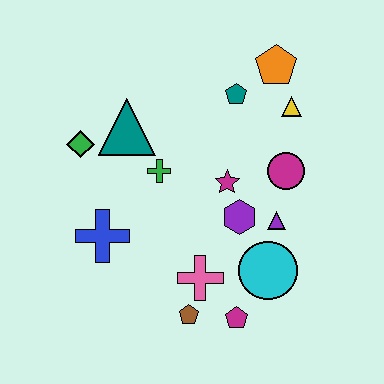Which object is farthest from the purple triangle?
The green diamond is farthest from the purple triangle.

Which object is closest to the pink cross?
The brown pentagon is closest to the pink cross.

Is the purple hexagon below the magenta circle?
Yes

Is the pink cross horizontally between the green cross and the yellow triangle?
Yes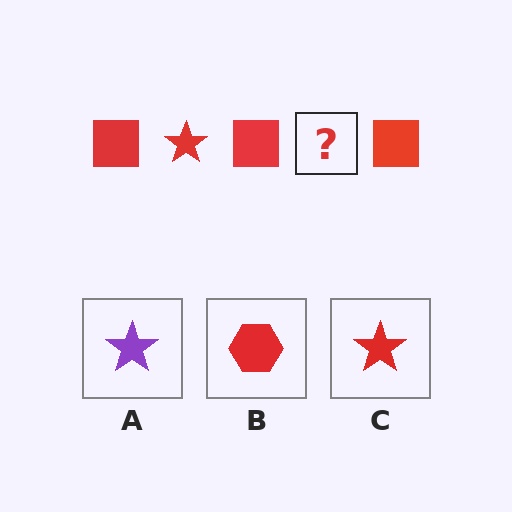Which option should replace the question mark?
Option C.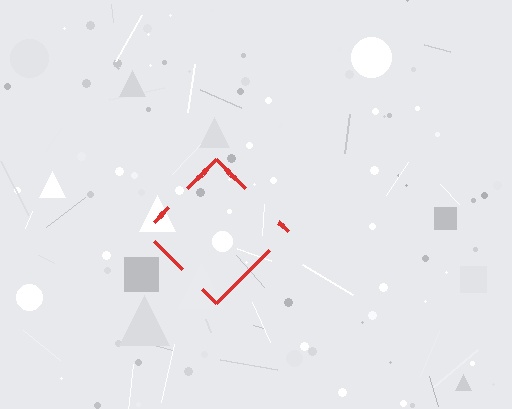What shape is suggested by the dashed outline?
The dashed outline suggests a diamond.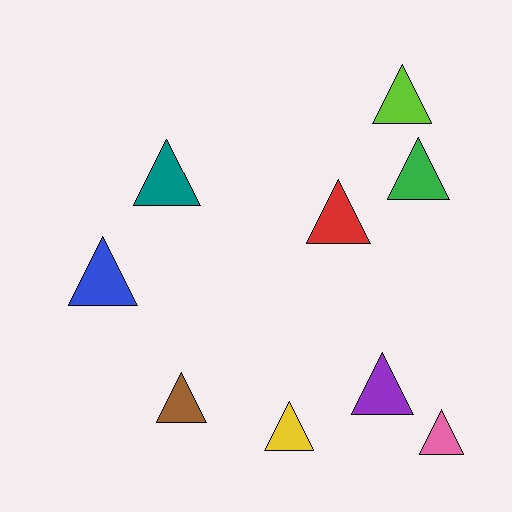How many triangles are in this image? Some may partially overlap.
There are 9 triangles.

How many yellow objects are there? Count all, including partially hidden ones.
There is 1 yellow object.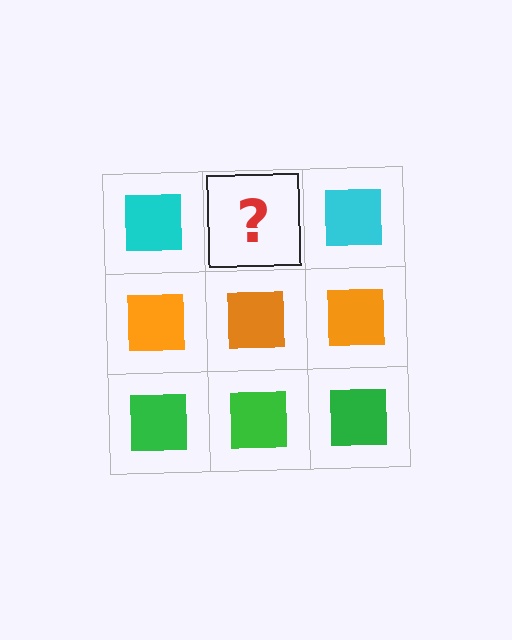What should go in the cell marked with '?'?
The missing cell should contain a cyan square.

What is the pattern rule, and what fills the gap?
The rule is that each row has a consistent color. The gap should be filled with a cyan square.